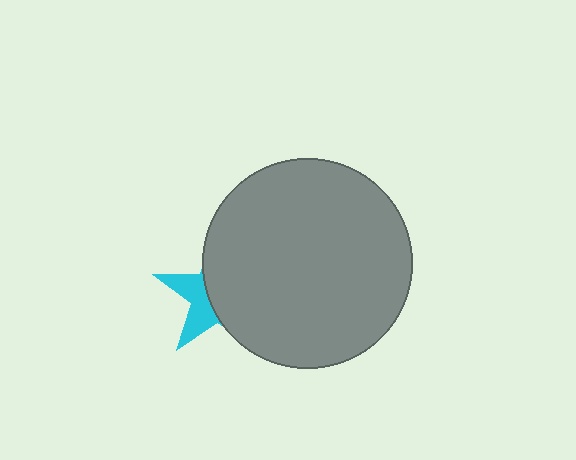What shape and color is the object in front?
The object in front is a gray circle.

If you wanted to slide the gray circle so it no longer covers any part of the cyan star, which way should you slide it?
Slide it right — that is the most direct way to separate the two shapes.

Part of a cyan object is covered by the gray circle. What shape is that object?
It is a star.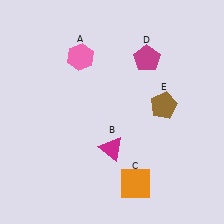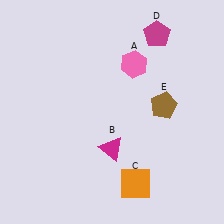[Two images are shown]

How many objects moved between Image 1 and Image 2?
2 objects moved between the two images.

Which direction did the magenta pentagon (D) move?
The magenta pentagon (D) moved up.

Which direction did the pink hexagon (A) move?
The pink hexagon (A) moved right.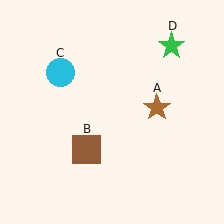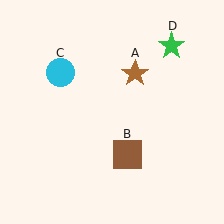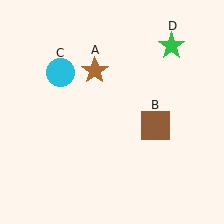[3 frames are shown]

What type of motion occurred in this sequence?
The brown star (object A), brown square (object B) rotated counterclockwise around the center of the scene.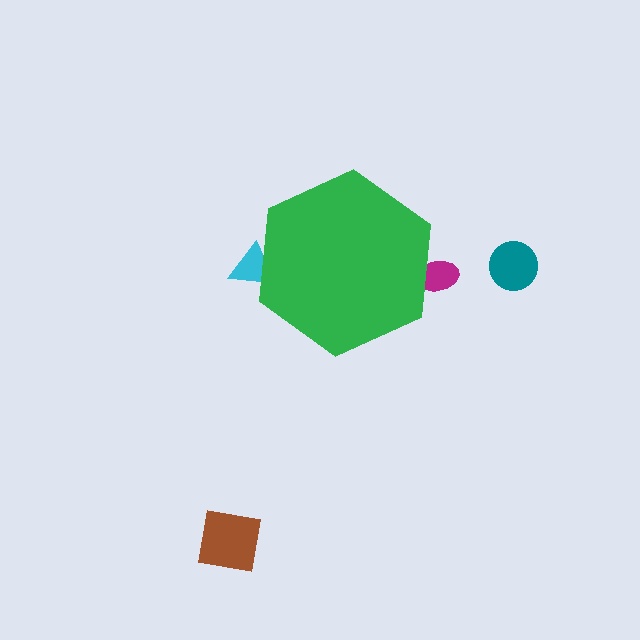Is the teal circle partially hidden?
No, the teal circle is fully visible.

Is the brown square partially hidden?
No, the brown square is fully visible.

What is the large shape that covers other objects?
A green hexagon.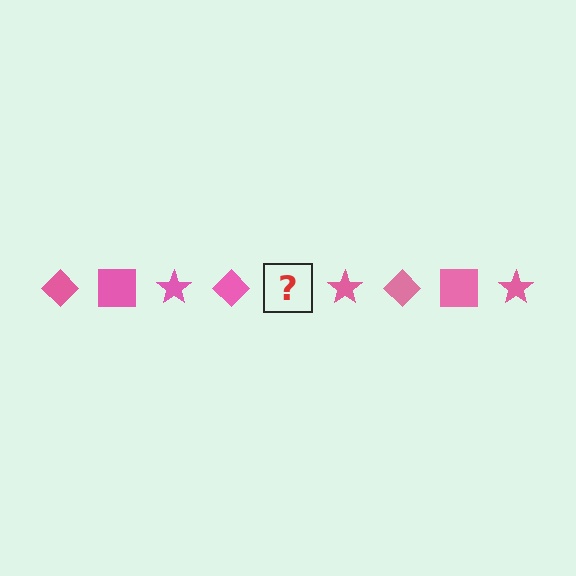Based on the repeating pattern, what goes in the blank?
The blank should be a pink square.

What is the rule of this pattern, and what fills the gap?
The rule is that the pattern cycles through diamond, square, star shapes in pink. The gap should be filled with a pink square.